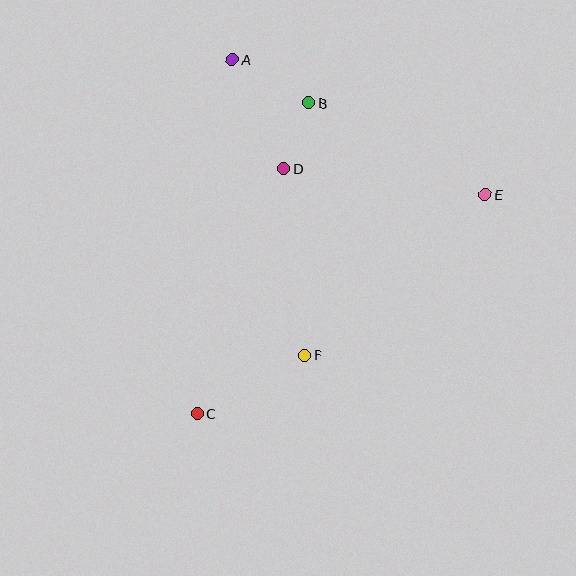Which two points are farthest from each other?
Points C and E are farthest from each other.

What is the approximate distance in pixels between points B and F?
The distance between B and F is approximately 252 pixels.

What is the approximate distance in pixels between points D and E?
The distance between D and E is approximately 203 pixels.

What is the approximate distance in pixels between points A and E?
The distance between A and E is approximately 287 pixels.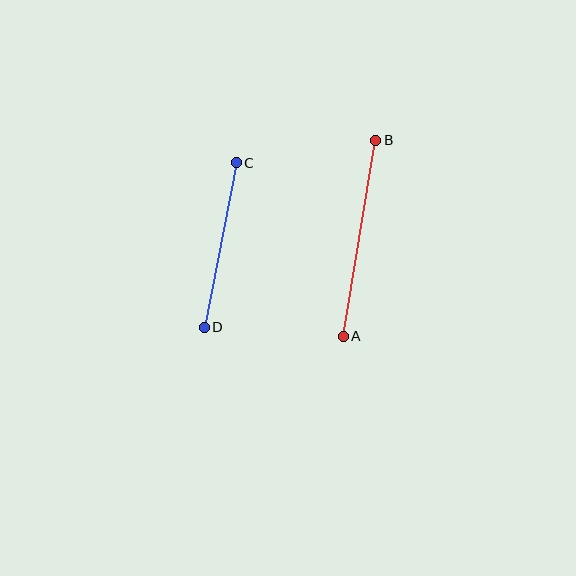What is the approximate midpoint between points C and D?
The midpoint is at approximately (220, 245) pixels.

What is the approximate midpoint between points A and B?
The midpoint is at approximately (359, 238) pixels.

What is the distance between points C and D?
The distance is approximately 167 pixels.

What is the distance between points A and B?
The distance is approximately 199 pixels.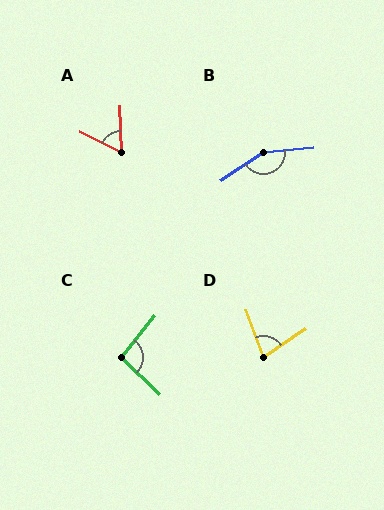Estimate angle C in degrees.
Approximately 95 degrees.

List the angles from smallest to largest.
A (61°), D (76°), C (95°), B (152°).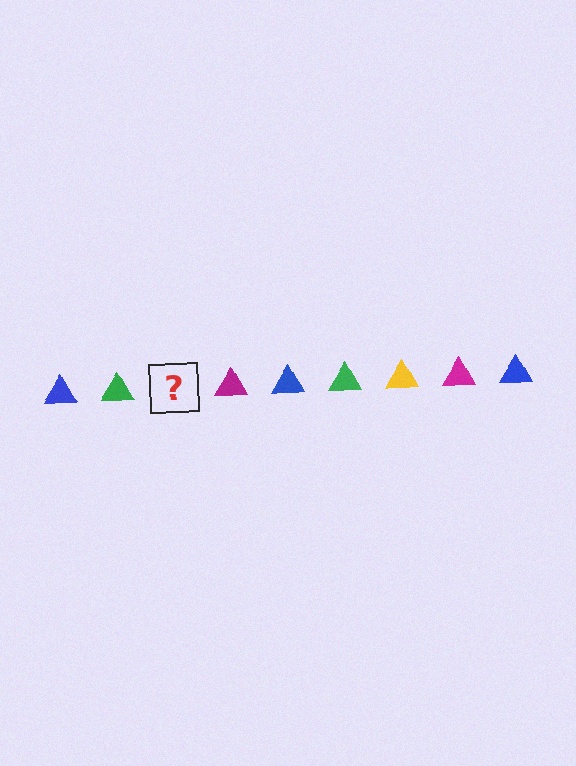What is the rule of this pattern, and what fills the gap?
The rule is that the pattern cycles through blue, green, yellow, magenta triangles. The gap should be filled with a yellow triangle.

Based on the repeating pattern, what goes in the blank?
The blank should be a yellow triangle.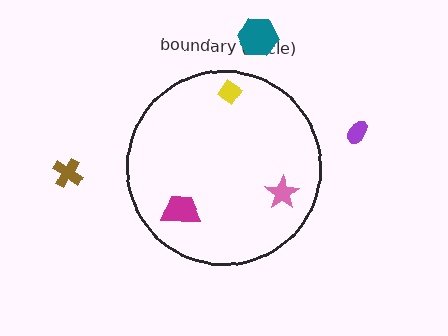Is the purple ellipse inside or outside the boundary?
Outside.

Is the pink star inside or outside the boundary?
Inside.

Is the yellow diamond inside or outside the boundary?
Inside.